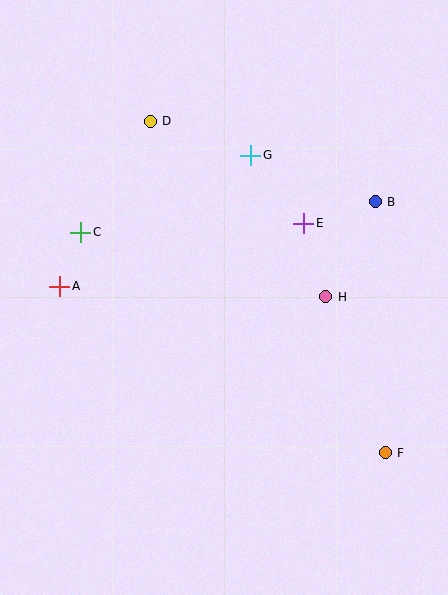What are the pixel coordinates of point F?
Point F is at (385, 453).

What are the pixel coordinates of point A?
Point A is at (60, 286).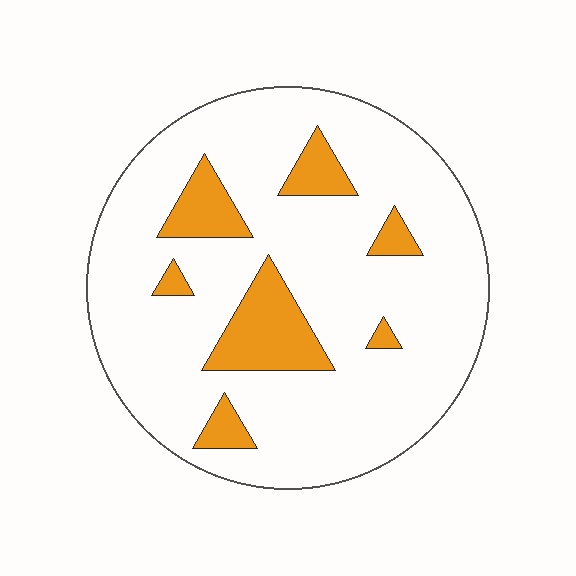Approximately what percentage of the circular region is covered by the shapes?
Approximately 15%.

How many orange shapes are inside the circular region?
7.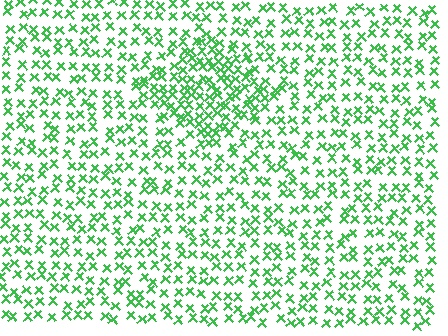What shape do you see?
I see a diamond.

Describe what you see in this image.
The image contains small green elements arranged at two different densities. A diamond-shaped region is visible where the elements are more densely packed than the surrounding area.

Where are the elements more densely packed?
The elements are more densely packed inside the diamond boundary.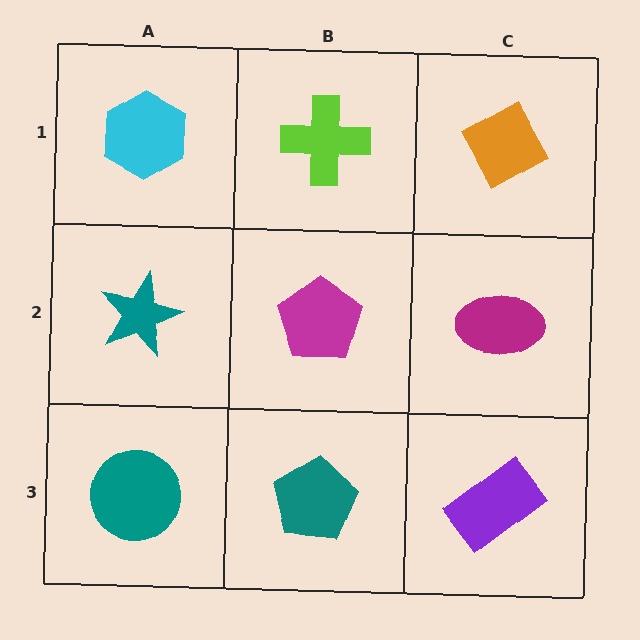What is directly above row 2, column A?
A cyan hexagon.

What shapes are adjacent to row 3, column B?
A magenta pentagon (row 2, column B), a teal circle (row 3, column A), a purple rectangle (row 3, column C).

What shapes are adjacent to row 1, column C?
A magenta ellipse (row 2, column C), a lime cross (row 1, column B).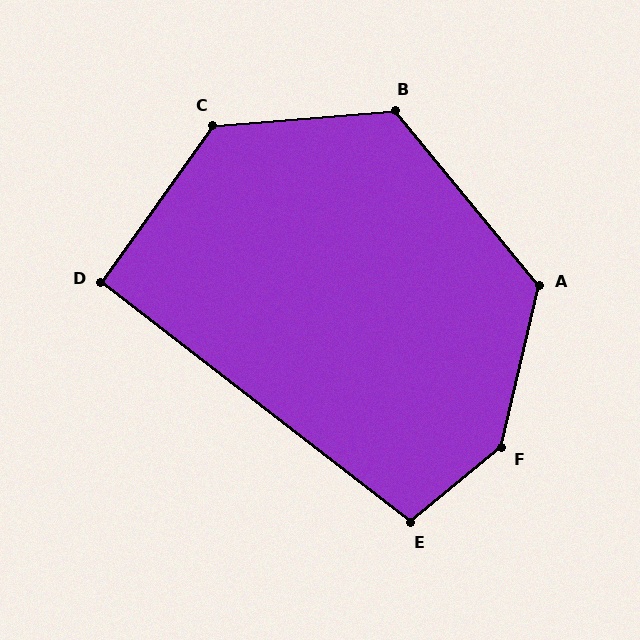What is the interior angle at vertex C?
Approximately 130 degrees (obtuse).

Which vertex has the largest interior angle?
F, at approximately 143 degrees.